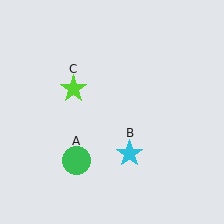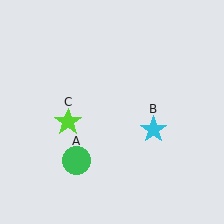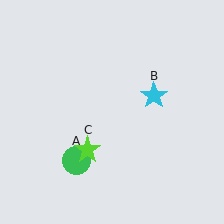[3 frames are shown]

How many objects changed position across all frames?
2 objects changed position: cyan star (object B), lime star (object C).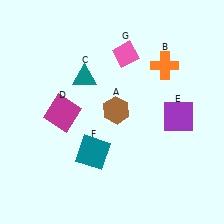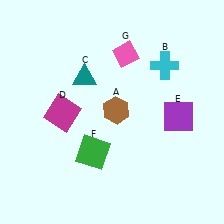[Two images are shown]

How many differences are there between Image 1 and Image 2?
There are 2 differences between the two images.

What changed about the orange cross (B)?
In Image 1, B is orange. In Image 2, it changed to cyan.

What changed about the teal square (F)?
In Image 1, F is teal. In Image 2, it changed to green.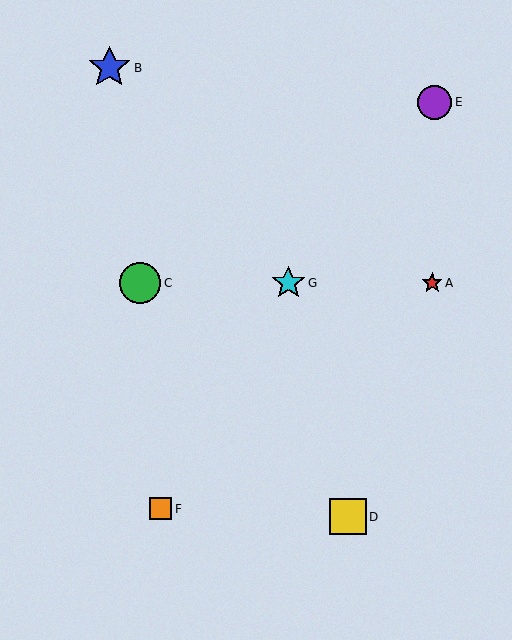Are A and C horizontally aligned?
Yes, both are at y≈283.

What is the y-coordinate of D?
Object D is at y≈517.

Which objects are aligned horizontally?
Objects A, C, G are aligned horizontally.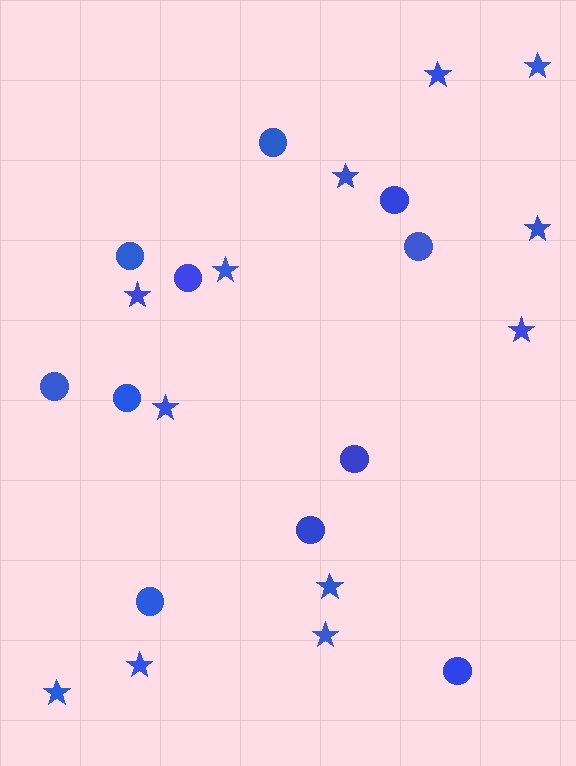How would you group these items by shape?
There are 2 groups: one group of stars (12) and one group of circles (11).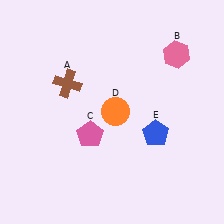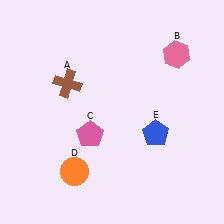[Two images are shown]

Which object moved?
The orange circle (D) moved down.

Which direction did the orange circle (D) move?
The orange circle (D) moved down.